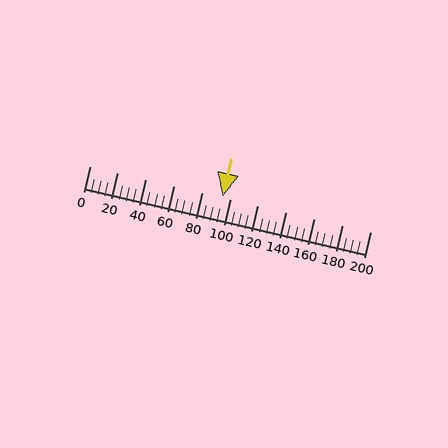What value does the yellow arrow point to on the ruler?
The yellow arrow points to approximately 95.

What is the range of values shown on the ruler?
The ruler shows values from 0 to 200.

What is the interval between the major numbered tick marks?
The major tick marks are spaced 20 units apart.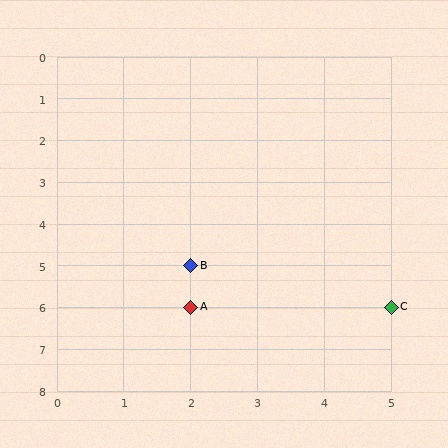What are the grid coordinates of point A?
Point A is at grid coordinates (2, 6).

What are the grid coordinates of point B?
Point B is at grid coordinates (2, 5).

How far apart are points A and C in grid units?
Points A and C are 3 columns apart.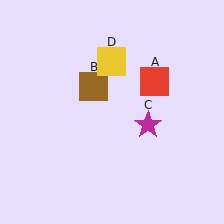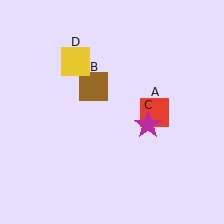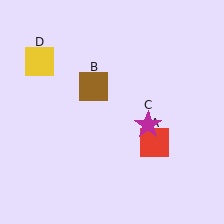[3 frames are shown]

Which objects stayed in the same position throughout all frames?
Brown square (object B) and magenta star (object C) remained stationary.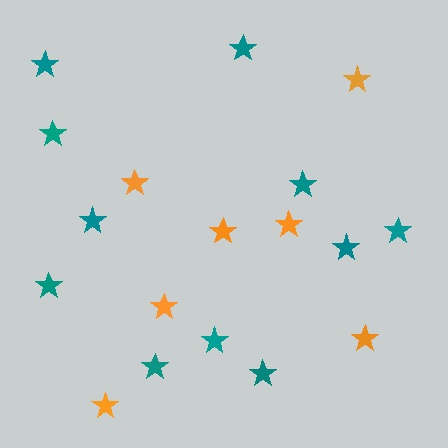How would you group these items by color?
There are 2 groups: one group of teal stars (11) and one group of orange stars (7).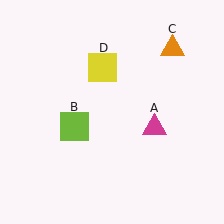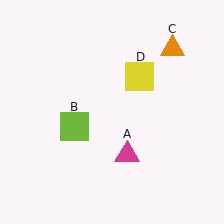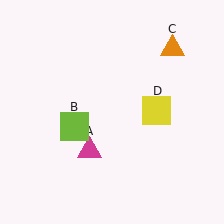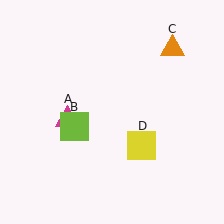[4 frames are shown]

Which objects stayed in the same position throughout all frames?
Lime square (object B) and orange triangle (object C) remained stationary.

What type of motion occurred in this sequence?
The magenta triangle (object A), yellow square (object D) rotated clockwise around the center of the scene.